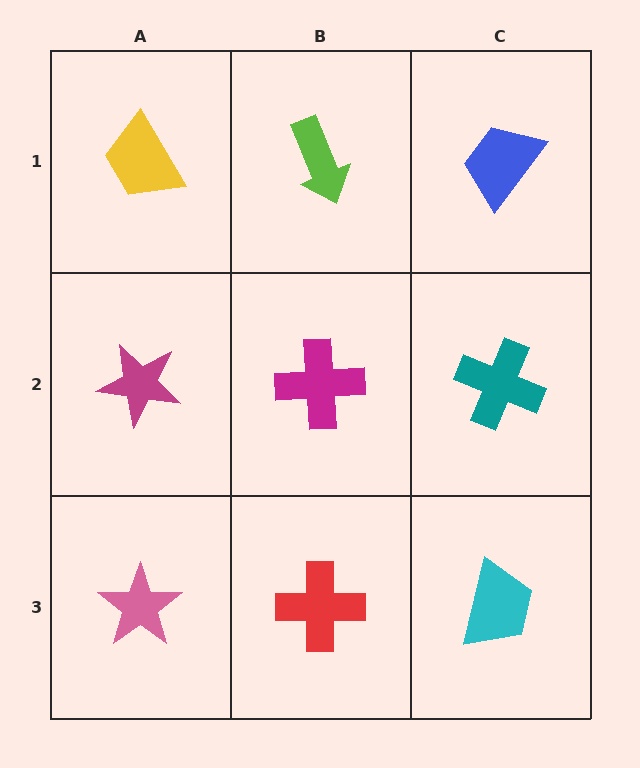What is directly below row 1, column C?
A teal cross.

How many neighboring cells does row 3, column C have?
2.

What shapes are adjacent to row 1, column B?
A magenta cross (row 2, column B), a yellow trapezoid (row 1, column A), a blue trapezoid (row 1, column C).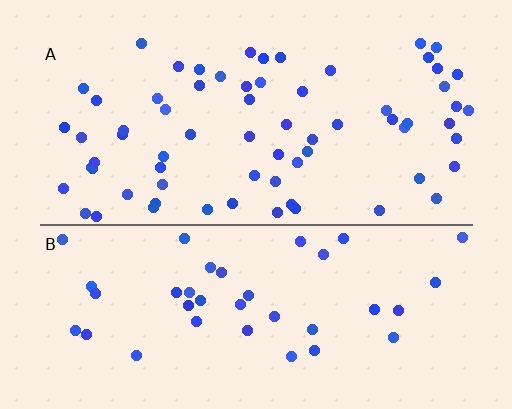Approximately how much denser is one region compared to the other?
Approximately 1.8× — region A over region B.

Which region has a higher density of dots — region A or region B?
A (the top).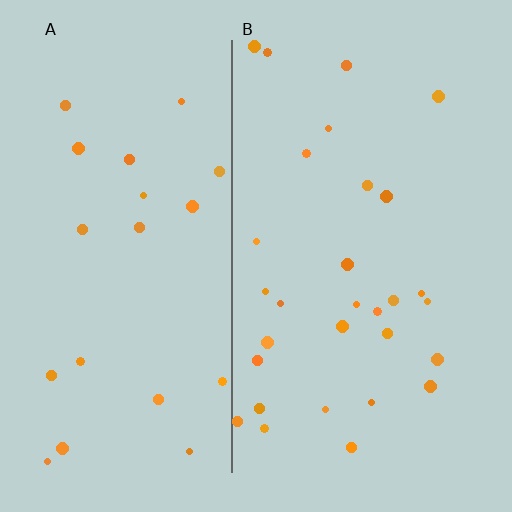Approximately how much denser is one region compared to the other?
Approximately 1.4× — region B over region A.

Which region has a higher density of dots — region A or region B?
B (the right).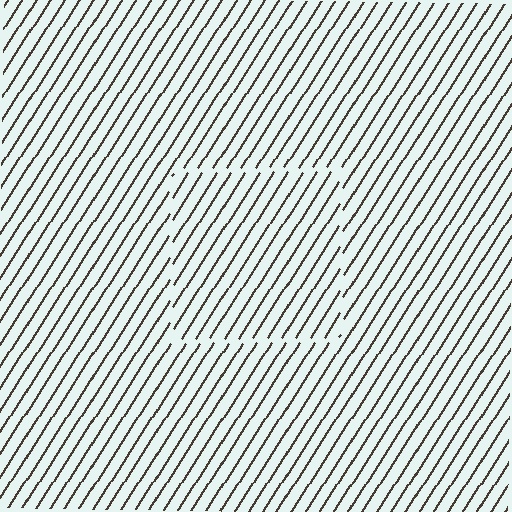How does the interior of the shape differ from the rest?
The interior of the shape contains the same grating, shifted by half a period — the contour is defined by the phase discontinuity where line-ends from the inner and outer gratings abut.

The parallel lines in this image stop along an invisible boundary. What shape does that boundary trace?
An illusory square. The interior of the shape contains the same grating, shifted by half a period — the contour is defined by the phase discontinuity where line-ends from the inner and outer gratings abut.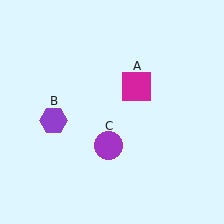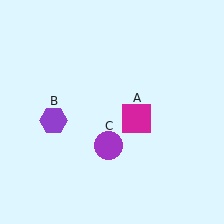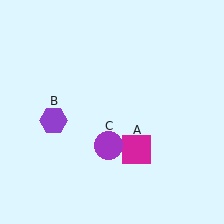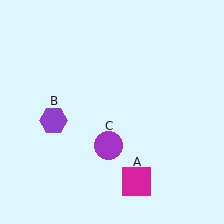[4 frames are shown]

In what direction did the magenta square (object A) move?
The magenta square (object A) moved down.